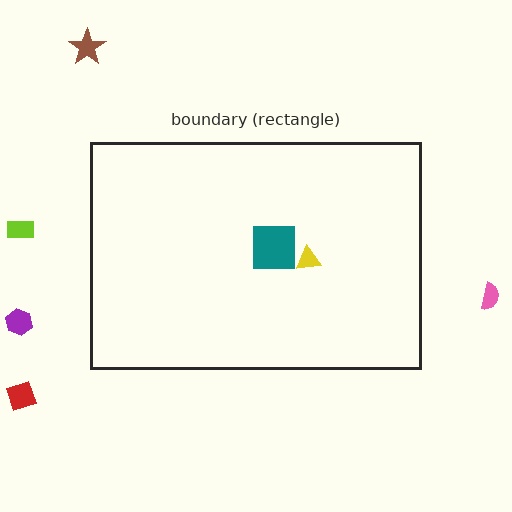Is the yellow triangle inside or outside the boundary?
Inside.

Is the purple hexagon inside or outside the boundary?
Outside.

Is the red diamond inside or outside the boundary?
Outside.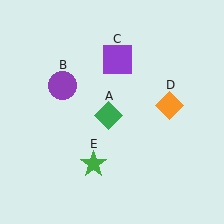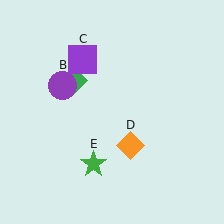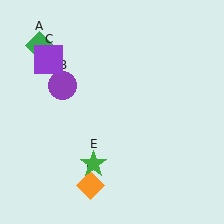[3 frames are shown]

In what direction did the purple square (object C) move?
The purple square (object C) moved left.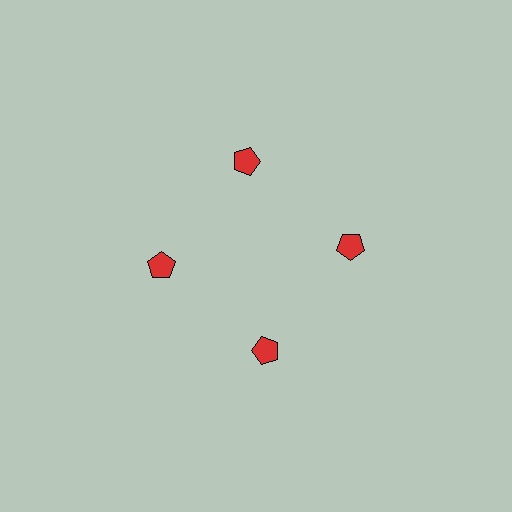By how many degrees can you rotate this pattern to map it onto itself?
The pattern maps onto itself every 90 degrees of rotation.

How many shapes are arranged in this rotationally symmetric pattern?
There are 4 shapes, arranged in 4 groups of 1.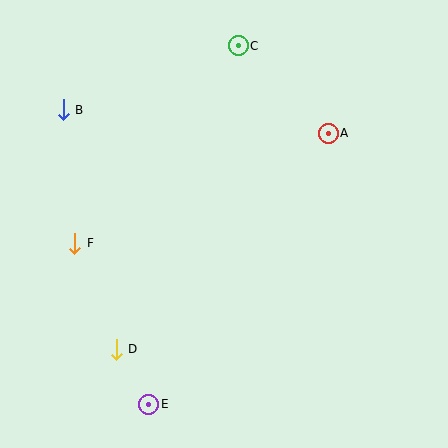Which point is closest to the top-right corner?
Point A is closest to the top-right corner.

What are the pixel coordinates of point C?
Point C is at (238, 46).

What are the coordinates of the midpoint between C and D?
The midpoint between C and D is at (177, 197).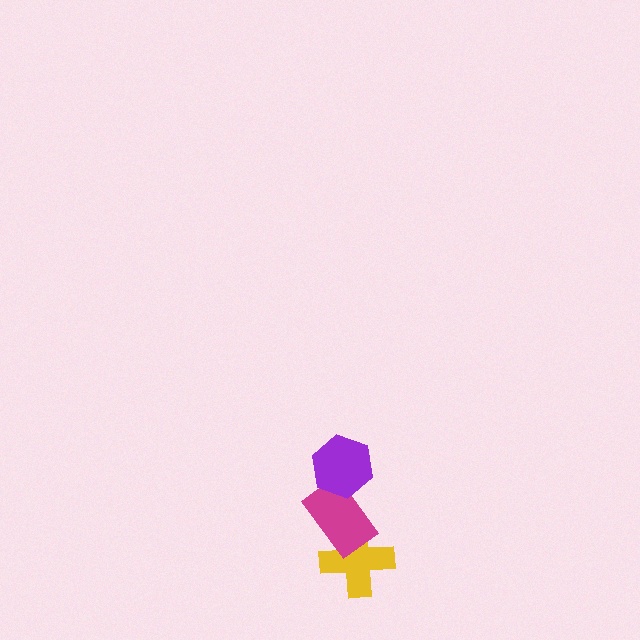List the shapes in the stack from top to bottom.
From top to bottom: the purple hexagon, the magenta rectangle, the yellow cross.